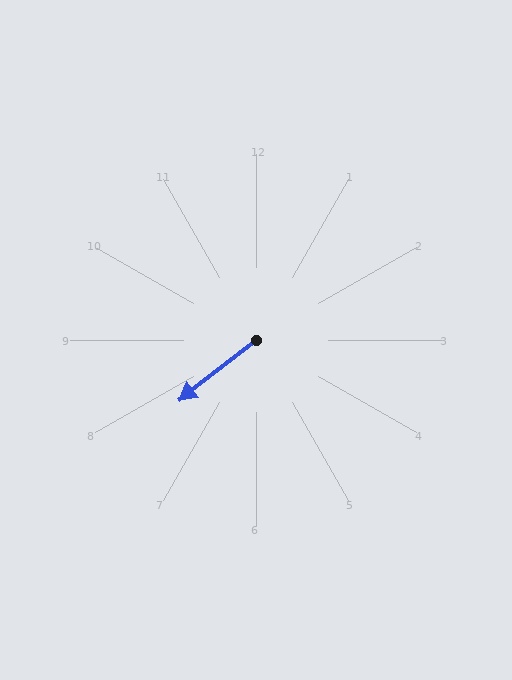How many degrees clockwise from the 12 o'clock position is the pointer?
Approximately 232 degrees.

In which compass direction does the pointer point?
Southwest.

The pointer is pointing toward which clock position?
Roughly 8 o'clock.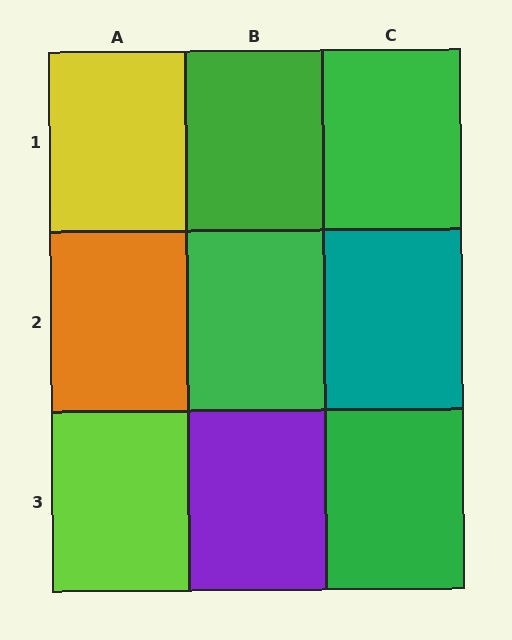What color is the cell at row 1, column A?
Yellow.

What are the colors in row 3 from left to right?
Lime, purple, green.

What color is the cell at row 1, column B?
Green.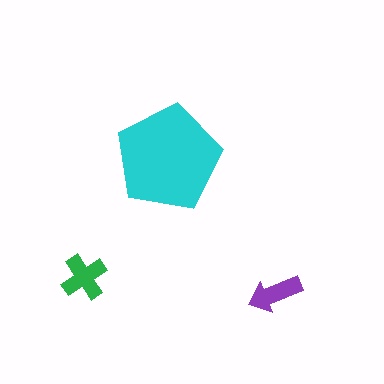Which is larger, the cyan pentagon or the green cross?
The cyan pentagon.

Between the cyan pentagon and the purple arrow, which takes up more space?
The cyan pentagon.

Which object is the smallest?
The purple arrow.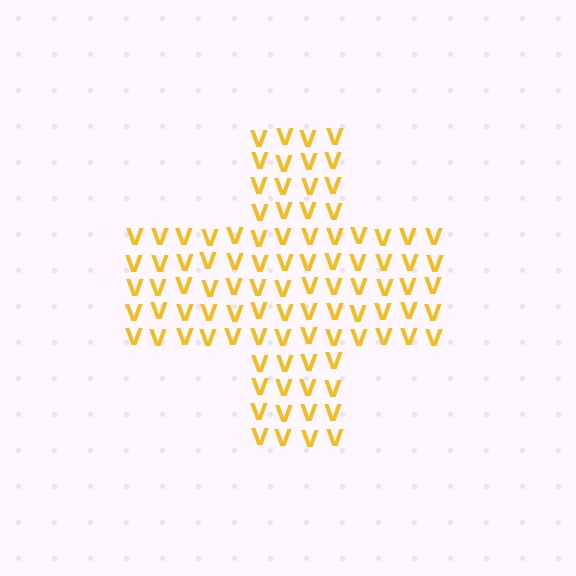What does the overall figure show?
The overall figure shows a cross.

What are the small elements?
The small elements are letter V's.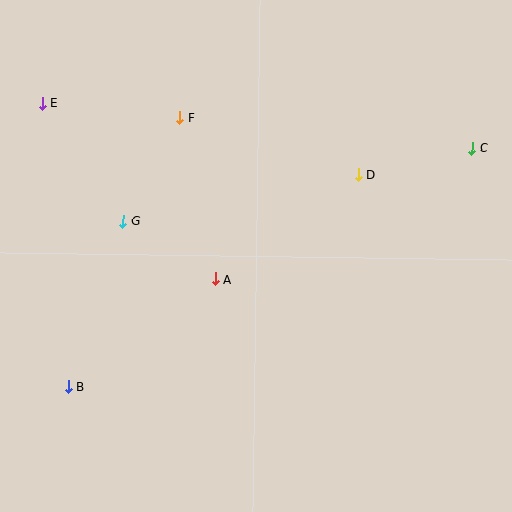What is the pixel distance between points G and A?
The distance between G and A is 109 pixels.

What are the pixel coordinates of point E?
Point E is at (42, 103).